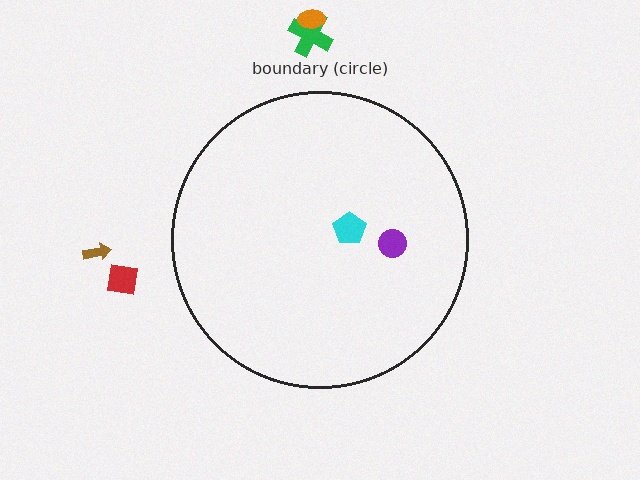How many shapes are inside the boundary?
2 inside, 4 outside.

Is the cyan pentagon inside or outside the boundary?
Inside.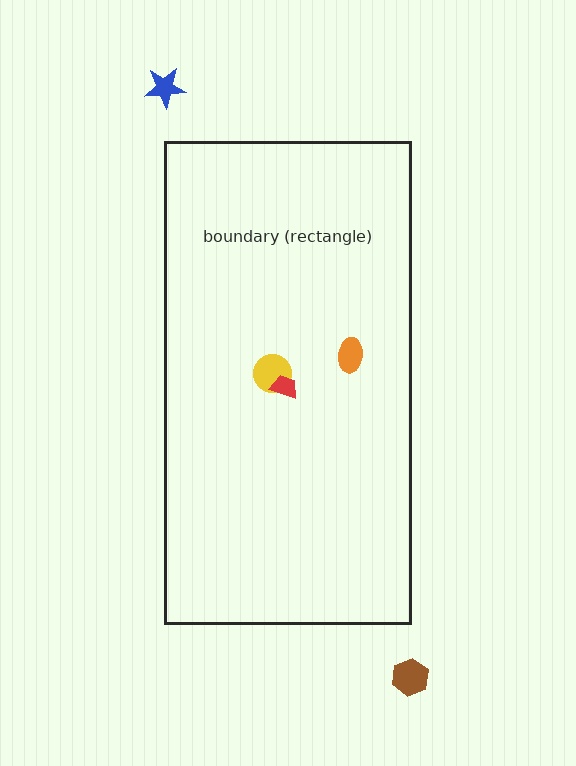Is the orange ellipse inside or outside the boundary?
Inside.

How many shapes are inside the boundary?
3 inside, 2 outside.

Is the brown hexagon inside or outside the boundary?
Outside.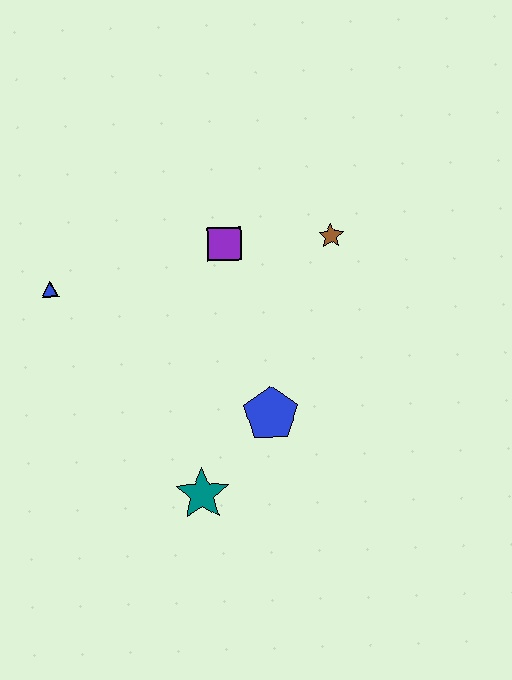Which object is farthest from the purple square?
The teal star is farthest from the purple square.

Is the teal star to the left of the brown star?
Yes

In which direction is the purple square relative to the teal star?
The purple square is above the teal star.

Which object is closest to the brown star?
The purple square is closest to the brown star.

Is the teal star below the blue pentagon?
Yes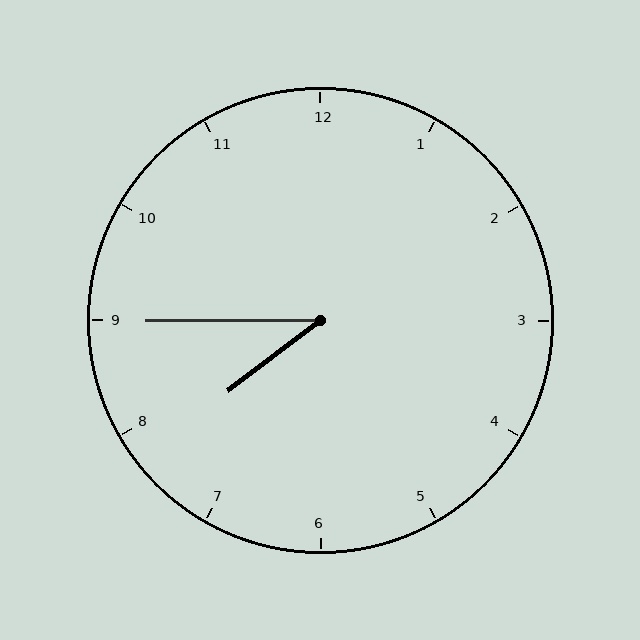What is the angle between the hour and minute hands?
Approximately 38 degrees.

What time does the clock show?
7:45.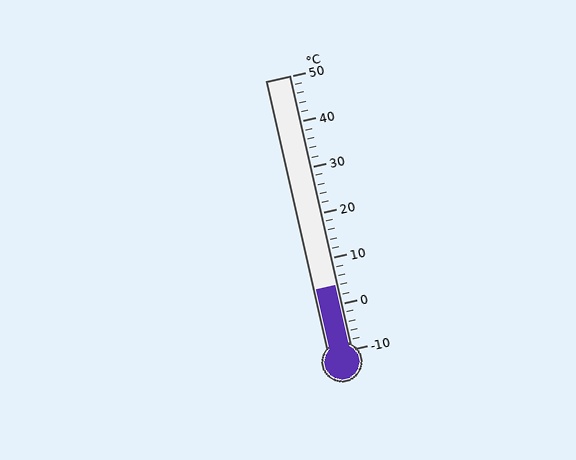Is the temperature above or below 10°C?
The temperature is below 10°C.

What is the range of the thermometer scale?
The thermometer scale ranges from -10°C to 50°C.